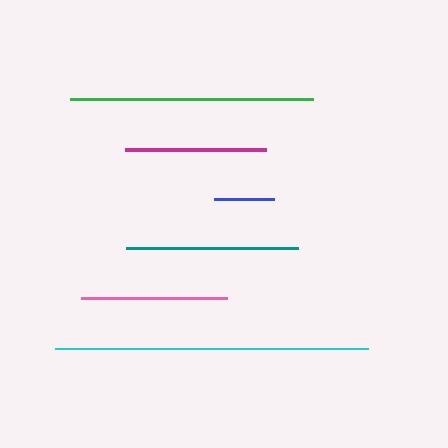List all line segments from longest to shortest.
From longest to shortest: cyan, green, teal, pink, magenta, blue.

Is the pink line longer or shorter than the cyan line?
The cyan line is longer than the pink line.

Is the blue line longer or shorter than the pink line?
The pink line is longer than the blue line.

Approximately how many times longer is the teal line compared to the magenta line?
The teal line is approximately 1.2 times the length of the magenta line.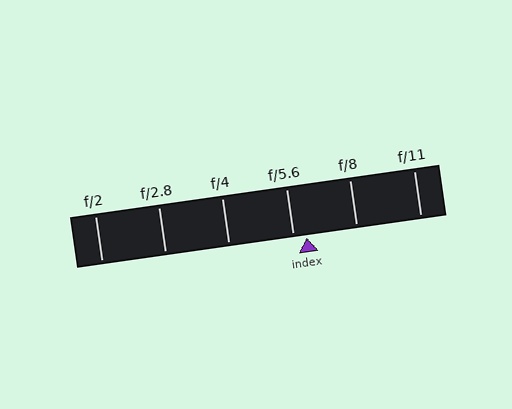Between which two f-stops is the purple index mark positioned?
The index mark is between f/5.6 and f/8.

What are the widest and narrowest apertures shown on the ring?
The widest aperture shown is f/2 and the narrowest is f/11.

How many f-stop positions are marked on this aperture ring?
There are 6 f-stop positions marked.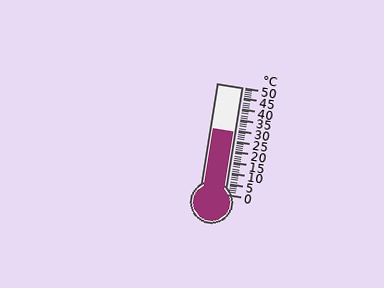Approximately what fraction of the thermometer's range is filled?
The thermometer is filled to approximately 60% of its range.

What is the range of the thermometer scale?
The thermometer scale ranges from 0°C to 50°C.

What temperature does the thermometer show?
The thermometer shows approximately 29°C.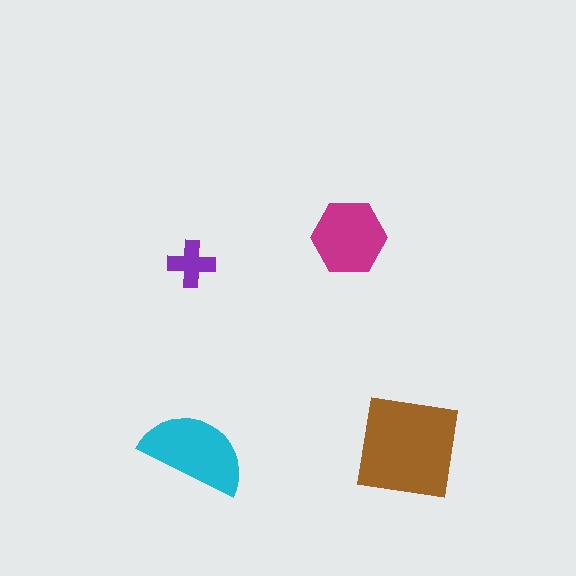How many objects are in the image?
There are 4 objects in the image.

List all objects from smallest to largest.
The purple cross, the magenta hexagon, the cyan semicircle, the brown square.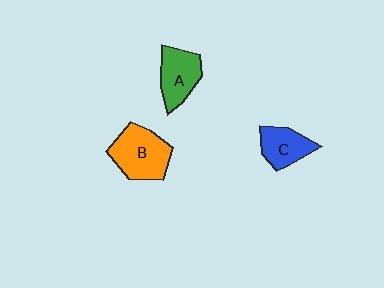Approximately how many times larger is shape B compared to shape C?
Approximately 1.5 times.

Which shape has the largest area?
Shape B (orange).